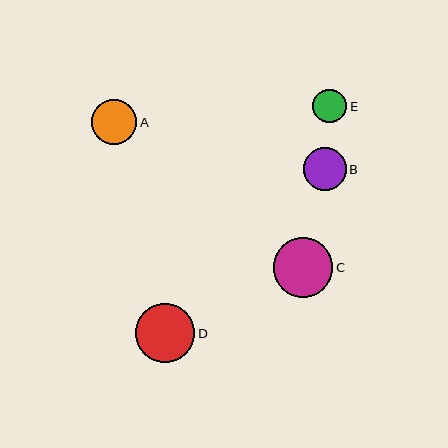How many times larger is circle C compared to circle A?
Circle C is approximately 1.3 times the size of circle A.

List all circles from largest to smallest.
From largest to smallest: C, D, A, B, E.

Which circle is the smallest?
Circle E is the smallest with a size of approximately 34 pixels.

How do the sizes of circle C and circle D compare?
Circle C and circle D are approximately the same size.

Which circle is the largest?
Circle C is the largest with a size of approximately 59 pixels.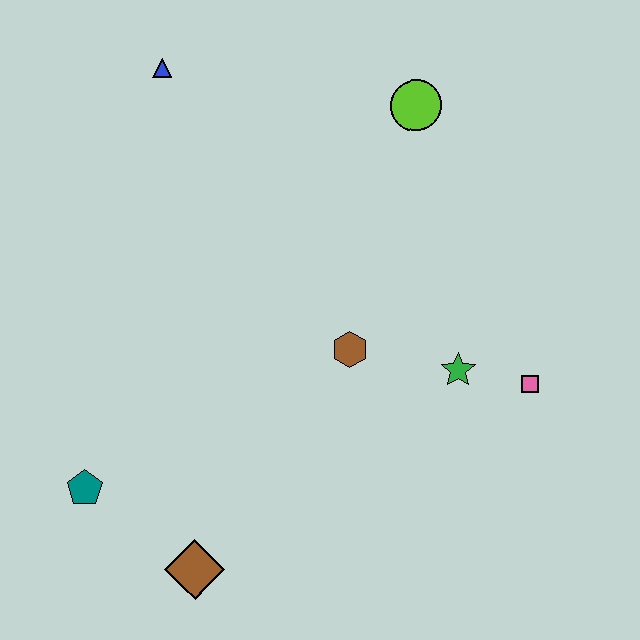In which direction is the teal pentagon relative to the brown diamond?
The teal pentagon is to the left of the brown diamond.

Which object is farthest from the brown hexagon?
The blue triangle is farthest from the brown hexagon.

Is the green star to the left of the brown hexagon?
No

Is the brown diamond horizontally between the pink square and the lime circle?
No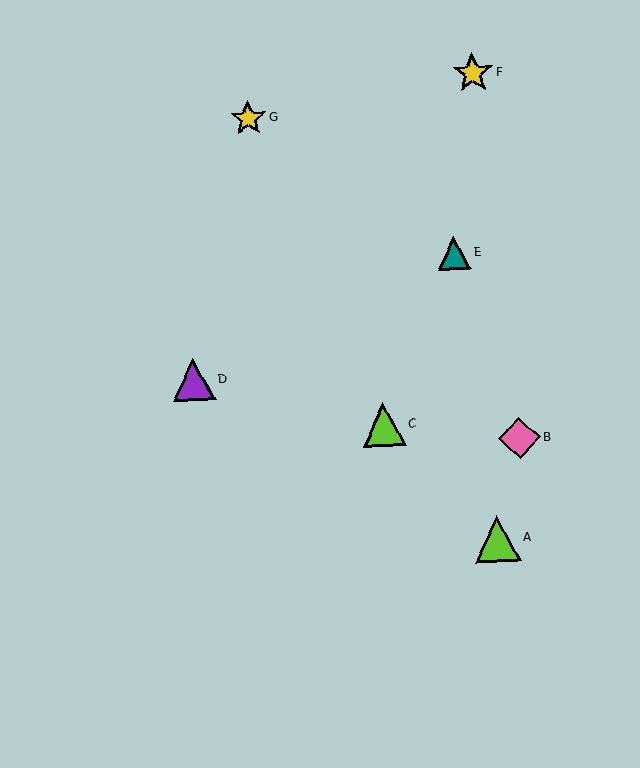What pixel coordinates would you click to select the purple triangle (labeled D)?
Click at (194, 380) to select the purple triangle D.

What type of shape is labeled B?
Shape B is a pink diamond.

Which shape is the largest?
The lime triangle (labeled A) is the largest.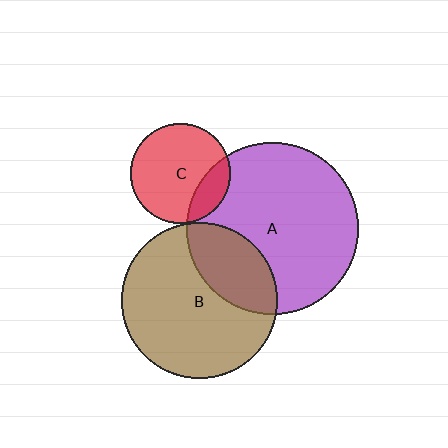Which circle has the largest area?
Circle A (purple).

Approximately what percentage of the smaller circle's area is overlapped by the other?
Approximately 30%.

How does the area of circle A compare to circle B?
Approximately 1.2 times.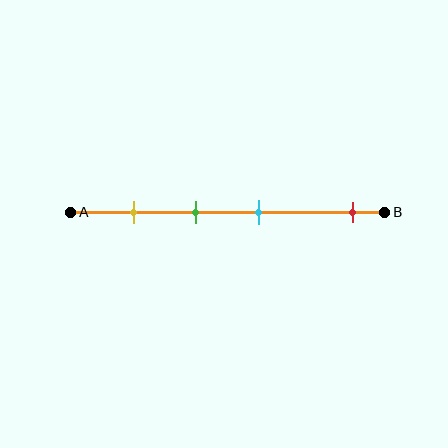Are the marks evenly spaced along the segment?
No, the marks are not evenly spaced.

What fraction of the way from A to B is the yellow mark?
The yellow mark is approximately 20% (0.2) of the way from A to B.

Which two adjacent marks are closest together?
The green and cyan marks are the closest adjacent pair.